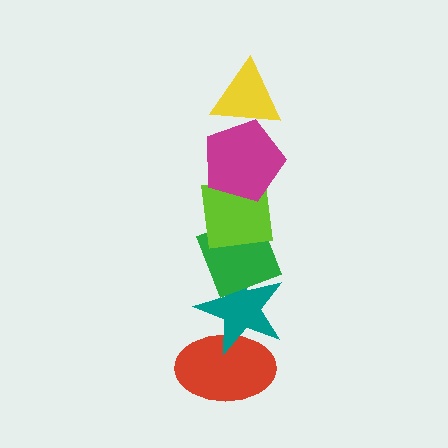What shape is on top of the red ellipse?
The teal star is on top of the red ellipse.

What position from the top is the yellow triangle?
The yellow triangle is 1st from the top.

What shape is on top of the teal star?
The green diamond is on top of the teal star.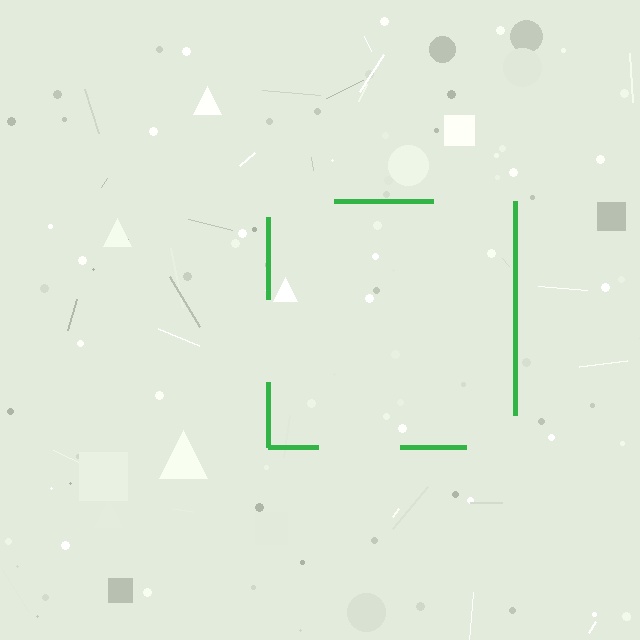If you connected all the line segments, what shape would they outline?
They would outline a square.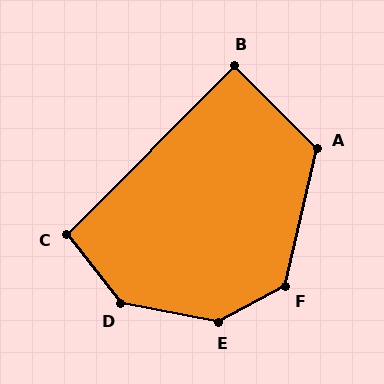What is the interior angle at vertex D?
Approximately 138 degrees (obtuse).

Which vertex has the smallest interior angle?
B, at approximately 90 degrees.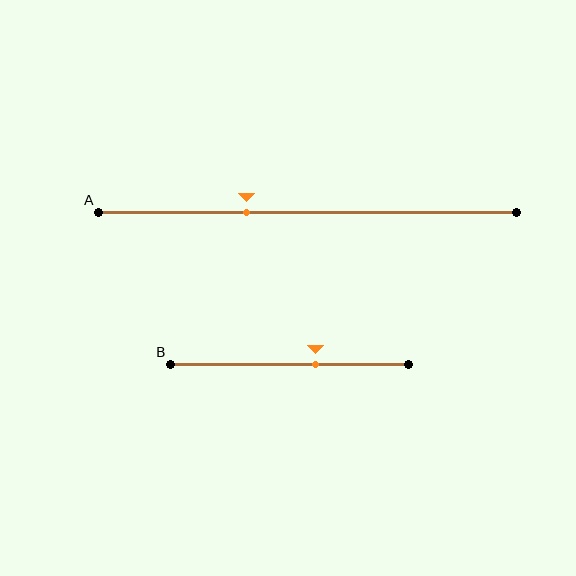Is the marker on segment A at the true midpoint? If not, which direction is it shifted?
No, the marker on segment A is shifted to the left by about 15% of the segment length.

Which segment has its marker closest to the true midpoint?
Segment B has its marker closest to the true midpoint.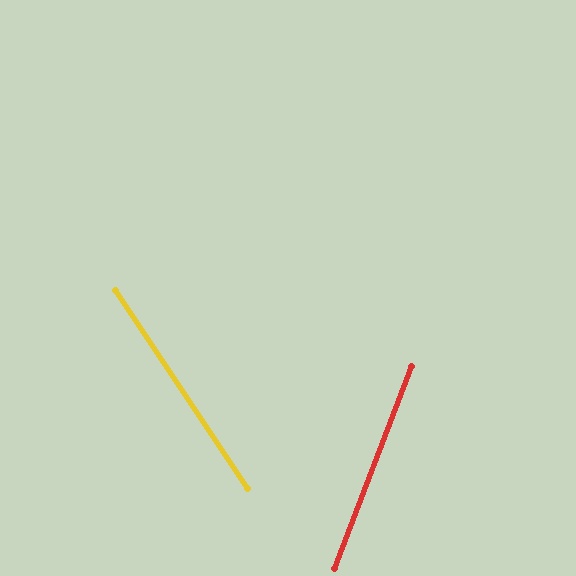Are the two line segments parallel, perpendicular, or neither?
Neither parallel nor perpendicular — they differ by about 55°.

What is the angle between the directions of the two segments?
Approximately 55 degrees.